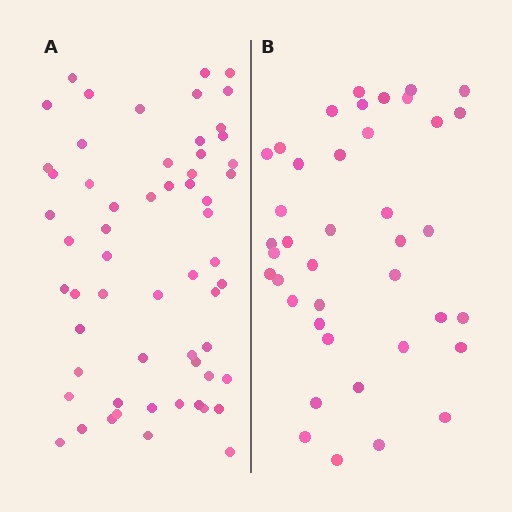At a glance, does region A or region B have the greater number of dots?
Region A (the left region) has more dots.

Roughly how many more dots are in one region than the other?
Region A has approximately 20 more dots than region B.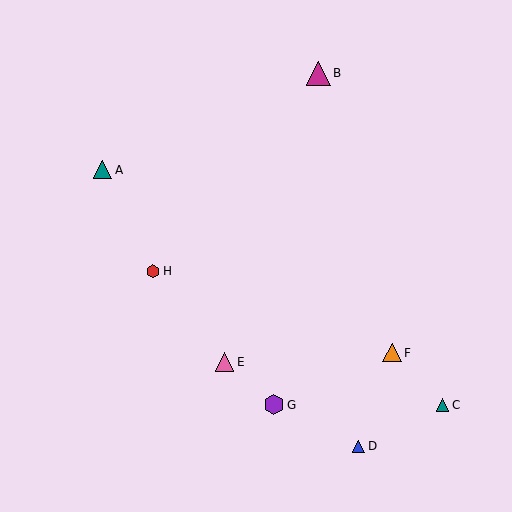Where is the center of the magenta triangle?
The center of the magenta triangle is at (318, 73).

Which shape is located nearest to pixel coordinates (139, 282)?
The red hexagon (labeled H) at (153, 271) is nearest to that location.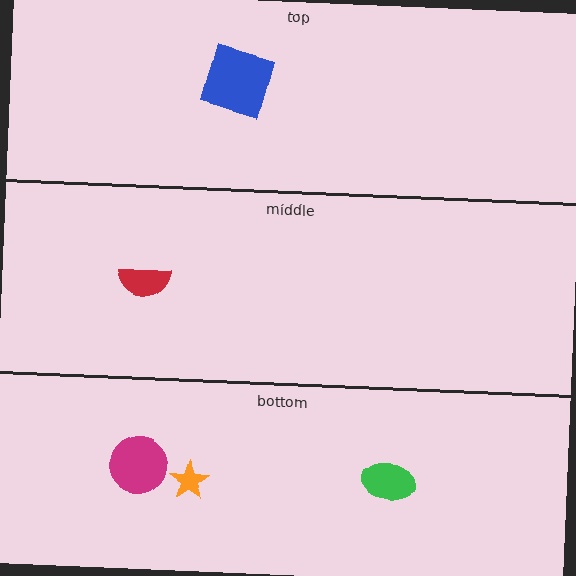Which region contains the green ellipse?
The bottom region.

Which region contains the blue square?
The top region.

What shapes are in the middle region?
The red semicircle.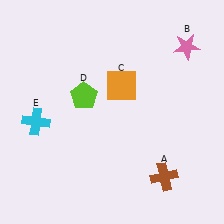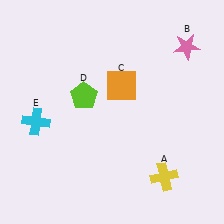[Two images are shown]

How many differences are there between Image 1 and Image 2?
There is 1 difference between the two images.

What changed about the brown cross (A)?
In Image 1, A is brown. In Image 2, it changed to yellow.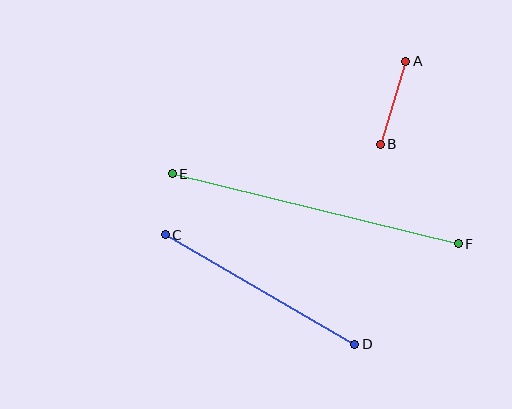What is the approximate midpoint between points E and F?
The midpoint is at approximately (315, 209) pixels.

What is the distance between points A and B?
The distance is approximately 87 pixels.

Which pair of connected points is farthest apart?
Points E and F are farthest apart.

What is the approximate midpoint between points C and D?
The midpoint is at approximately (260, 289) pixels.